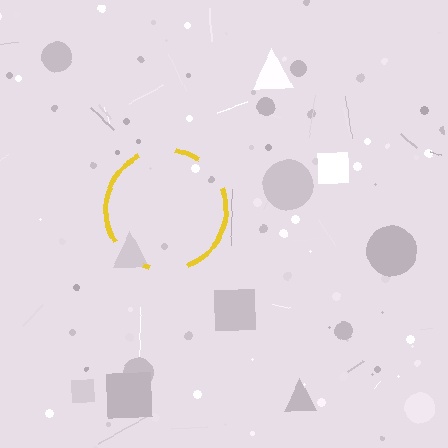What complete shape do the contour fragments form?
The contour fragments form a circle.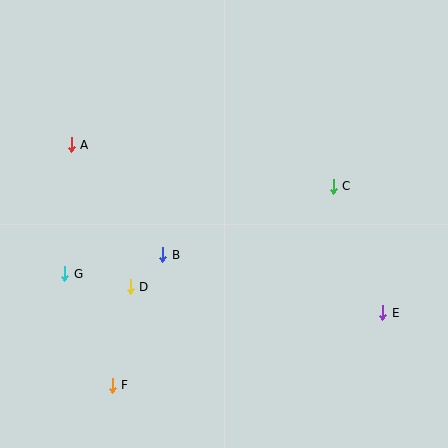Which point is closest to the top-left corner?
Point A is closest to the top-left corner.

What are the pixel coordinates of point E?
Point E is at (383, 313).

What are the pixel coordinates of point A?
Point A is at (71, 145).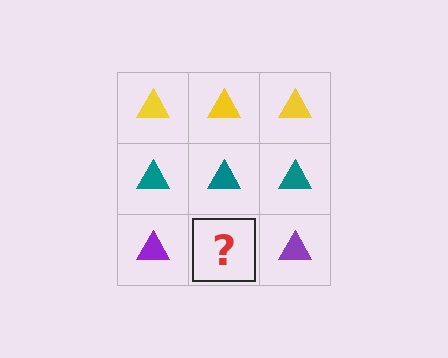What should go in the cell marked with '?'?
The missing cell should contain a purple triangle.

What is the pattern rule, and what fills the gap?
The rule is that each row has a consistent color. The gap should be filled with a purple triangle.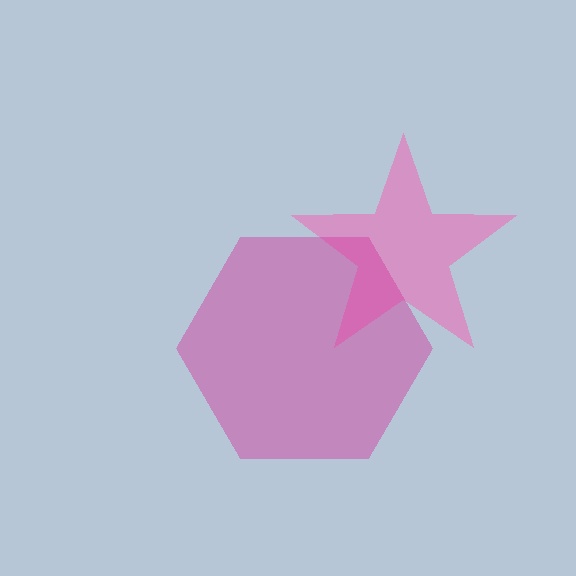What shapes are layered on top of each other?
The layered shapes are: a pink star, a magenta hexagon.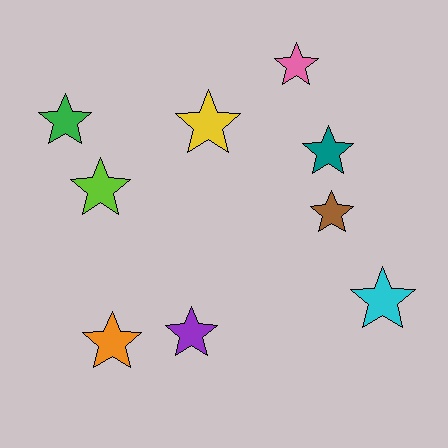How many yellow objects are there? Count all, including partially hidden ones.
There is 1 yellow object.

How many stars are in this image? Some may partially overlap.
There are 9 stars.